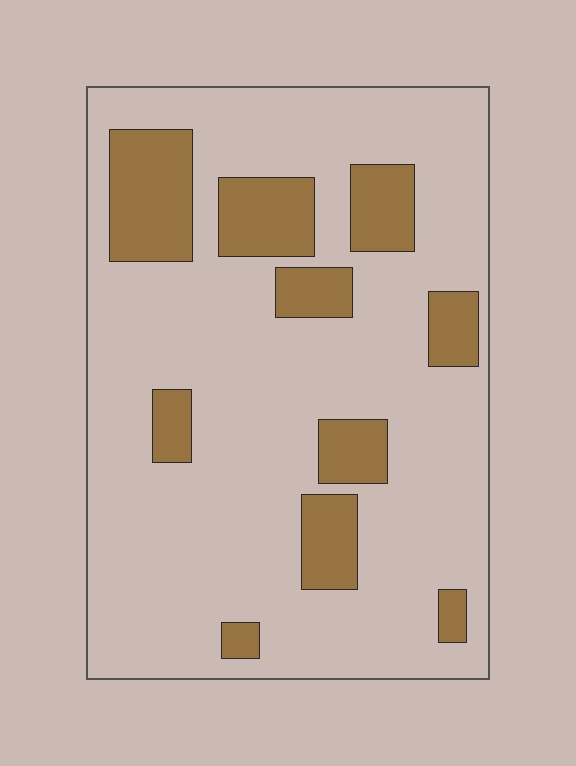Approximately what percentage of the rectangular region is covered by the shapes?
Approximately 20%.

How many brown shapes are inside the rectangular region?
10.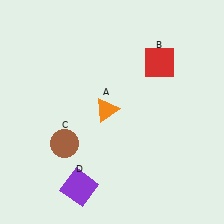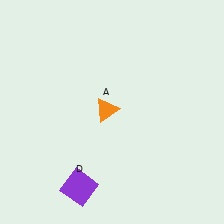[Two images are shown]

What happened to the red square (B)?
The red square (B) was removed in Image 2. It was in the top-right area of Image 1.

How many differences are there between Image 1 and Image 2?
There are 2 differences between the two images.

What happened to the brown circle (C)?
The brown circle (C) was removed in Image 2. It was in the bottom-left area of Image 1.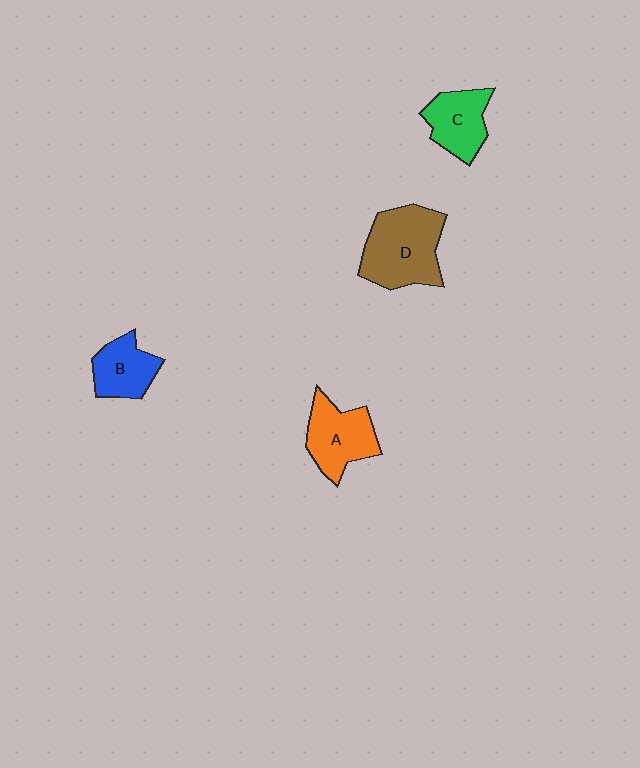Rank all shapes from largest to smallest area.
From largest to smallest: D (brown), A (orange), C (green), B (blue).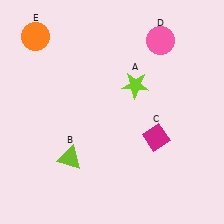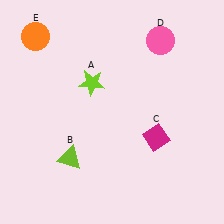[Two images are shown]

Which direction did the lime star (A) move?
The lime star (A) moved left.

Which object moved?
The lime star (A) moved left.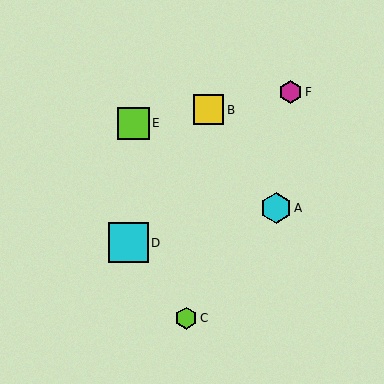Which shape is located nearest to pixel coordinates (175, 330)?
The lime hexagon (labeled C) at (186, 318) is nearest to that location.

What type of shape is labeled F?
Shape F is a magenta hexagon.